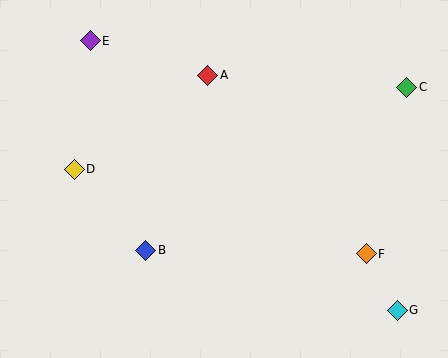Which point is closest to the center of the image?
Point A at (208, 75) is closest to the center.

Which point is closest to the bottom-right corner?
Point G is closest to the bottom-right corner.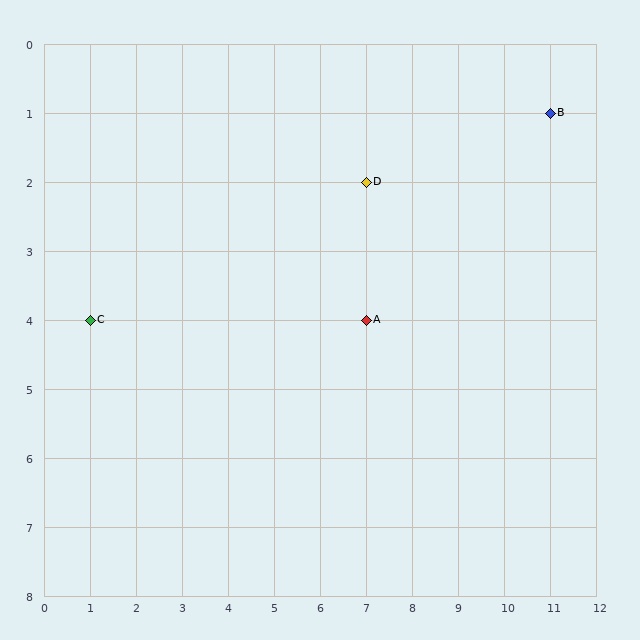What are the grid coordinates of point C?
Point C is at grid coordinates (1, 4).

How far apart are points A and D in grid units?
Points A and D are 2 rows apart.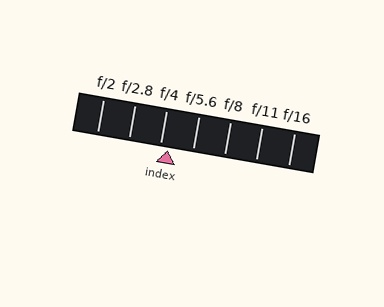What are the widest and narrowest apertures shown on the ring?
The widest aperture shown is f/2 and the narrowest is f/16.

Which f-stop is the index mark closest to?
The index mark is closest to f/4.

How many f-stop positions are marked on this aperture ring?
There are 7 f-stop positions marked.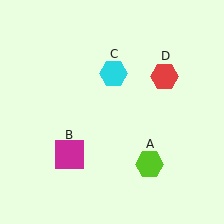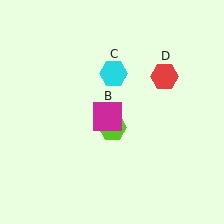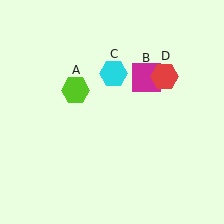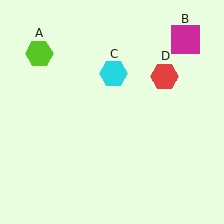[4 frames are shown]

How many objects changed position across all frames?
2 objects changed position: lime hexagon (object A), magenta square (object B).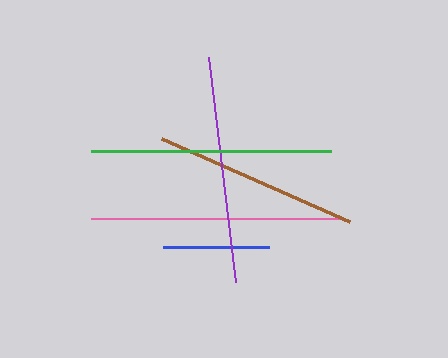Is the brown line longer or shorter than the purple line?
The purple line is longer than the brown line.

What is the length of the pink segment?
The pink segment is approximately 249 pixels long.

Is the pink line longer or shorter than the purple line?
The pink line is longer than the purple line.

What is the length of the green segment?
The green segment is approximately 240 pixels long.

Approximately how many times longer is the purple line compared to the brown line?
The purple line is approximately 1.1 times the length of the brown line.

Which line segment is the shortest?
The blue line is the shortest at approximately 106 pixels.